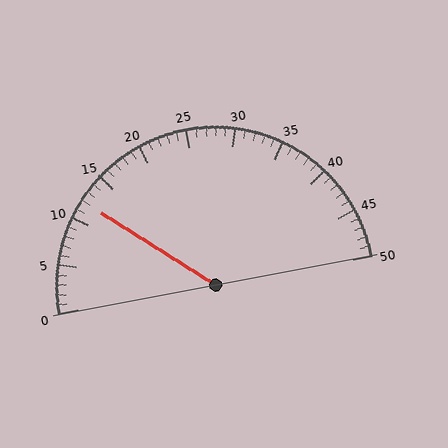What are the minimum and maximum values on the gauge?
The gauge ranges from 0 to 50.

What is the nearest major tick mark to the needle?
The nearest major tick mark is 10.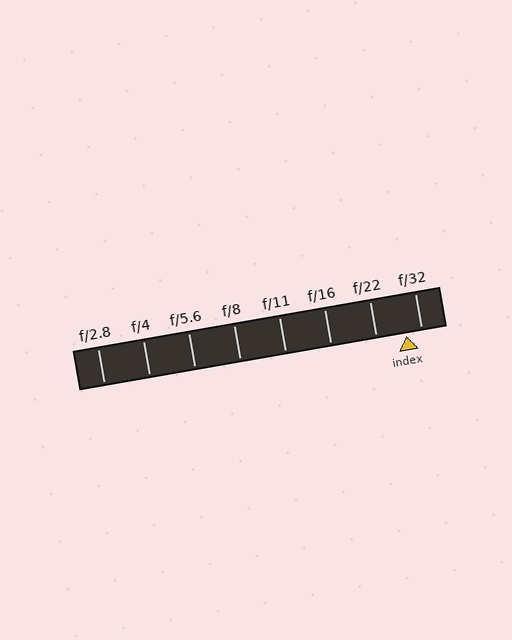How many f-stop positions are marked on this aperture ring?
There are 8 f-stop positions marked.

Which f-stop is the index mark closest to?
The index mark is closest to f/32.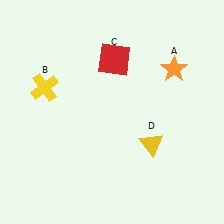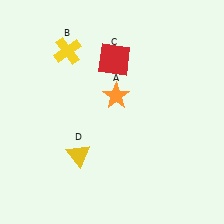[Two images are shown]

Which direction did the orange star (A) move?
The orange star (A) moved left.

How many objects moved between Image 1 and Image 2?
3 objects moved between the two images.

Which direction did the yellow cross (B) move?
The yellow cross (B) moved up.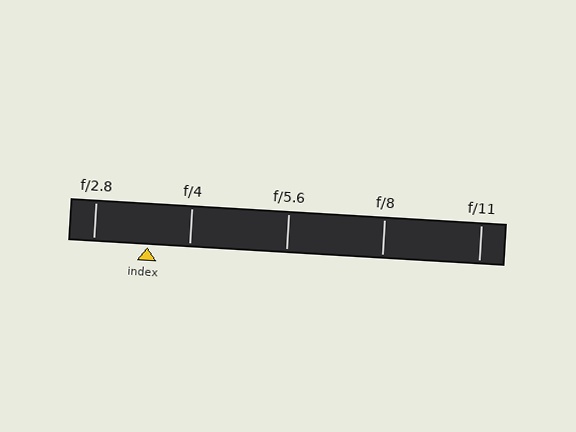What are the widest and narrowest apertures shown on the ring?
The widest aperture shown is f/2.8 and the narrowest is f/11.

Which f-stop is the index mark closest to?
The index mark is closest to f/4.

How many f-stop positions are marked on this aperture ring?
There are 5 f-stop positions marked.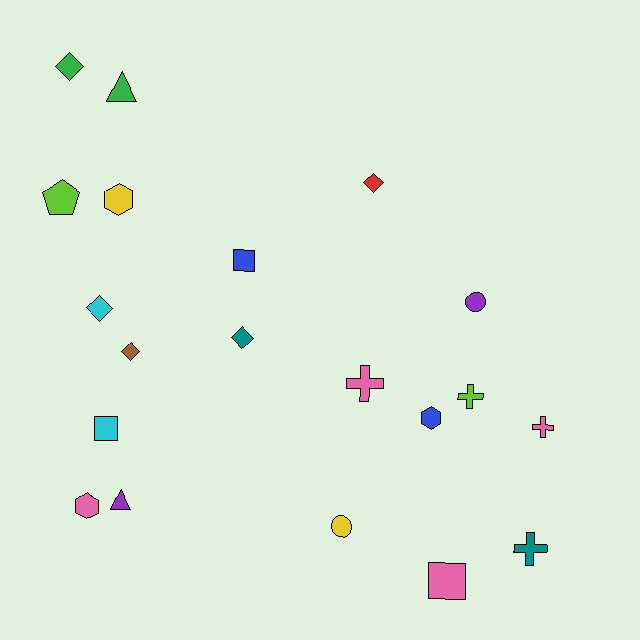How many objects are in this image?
There are 20 objects.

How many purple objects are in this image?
There are 2 purple objects.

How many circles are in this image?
There are 2 circles.